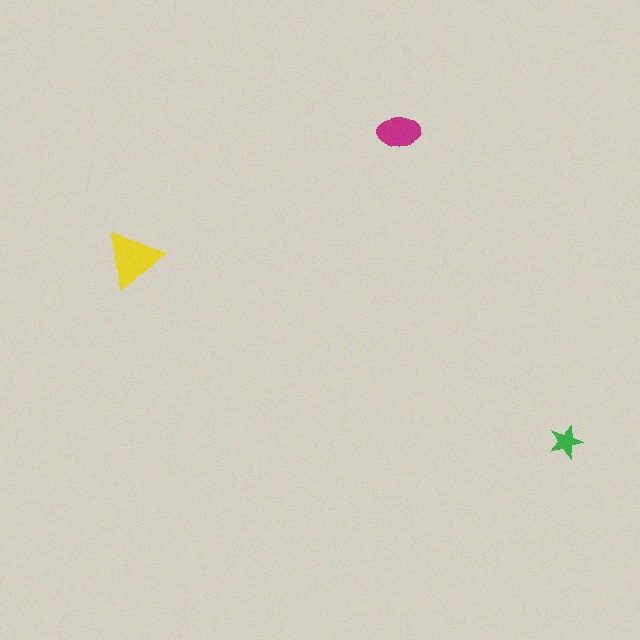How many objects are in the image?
There are 3 objects in the image.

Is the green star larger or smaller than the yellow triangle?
Smaller.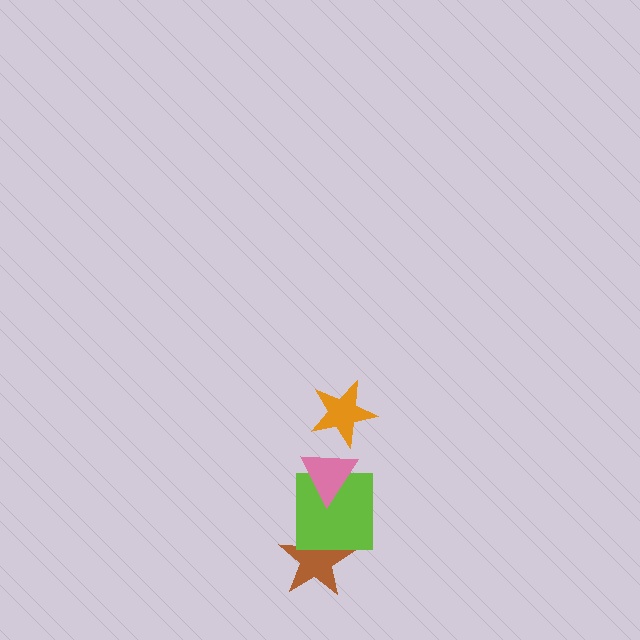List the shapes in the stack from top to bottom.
From top to bottom: the orange star, the pink triangle, the lime square, the brown star.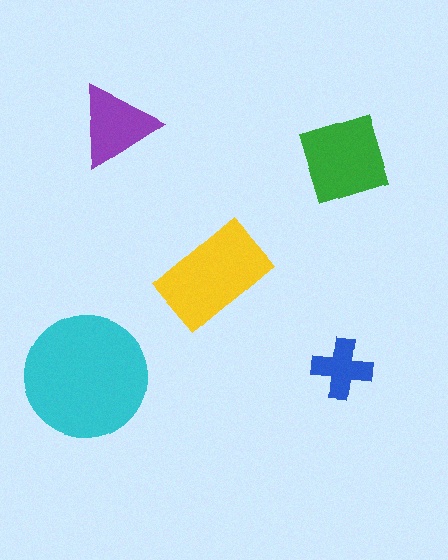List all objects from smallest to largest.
The blue cross, the purple triangle, the green square, the yellow rectangle, the cyan circle.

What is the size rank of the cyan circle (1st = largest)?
1st.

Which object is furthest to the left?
The cyan circle is leftmost.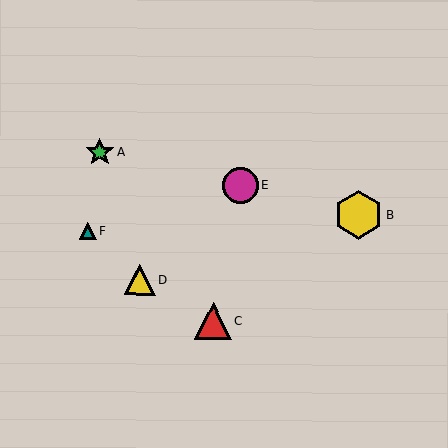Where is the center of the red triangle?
The center of the red triangle is at (213, 321).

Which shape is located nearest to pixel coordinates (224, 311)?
The red triangle (labeled C) at (213, 321) is nearest to that location.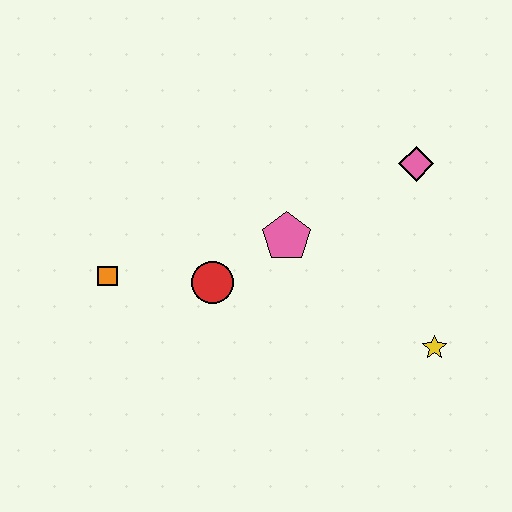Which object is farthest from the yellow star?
The orange square is farthest from the yellow star.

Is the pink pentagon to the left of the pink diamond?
Yes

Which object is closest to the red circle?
The pink pentagon is closest to the red circle.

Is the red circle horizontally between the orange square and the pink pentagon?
Yes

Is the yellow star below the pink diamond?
Yes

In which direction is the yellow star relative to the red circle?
The yellow star is to the right of the red circle.